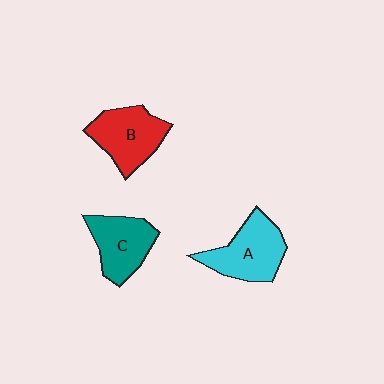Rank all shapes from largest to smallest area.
From largest to smallest: A (cyan), B (red), C (teal).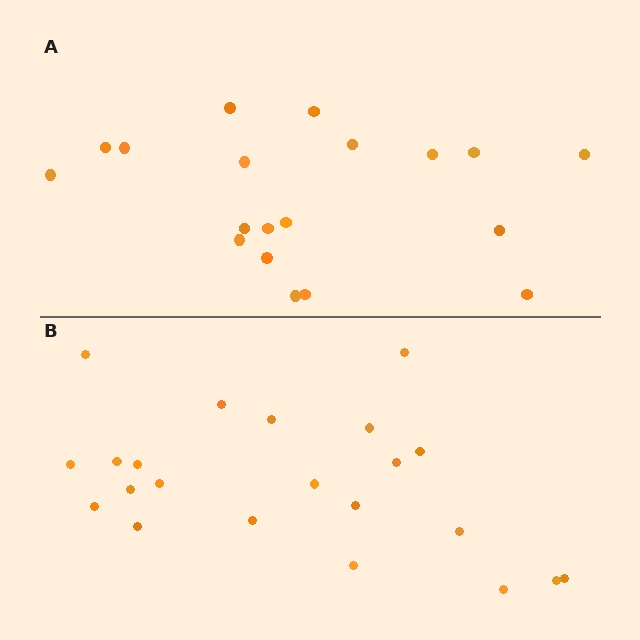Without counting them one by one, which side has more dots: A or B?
Region B (the bottom region) has more dots.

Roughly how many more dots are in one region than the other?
Region B has just a few more — roughly 2 or 3 more dots than region A.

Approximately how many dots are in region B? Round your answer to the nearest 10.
About 20 dots. (The exact count is 22, which rounds to 20.)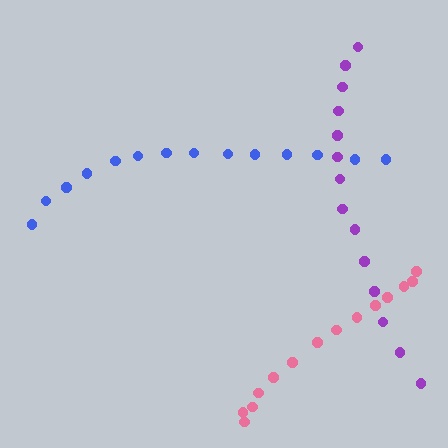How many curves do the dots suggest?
There are 3 distinct paths.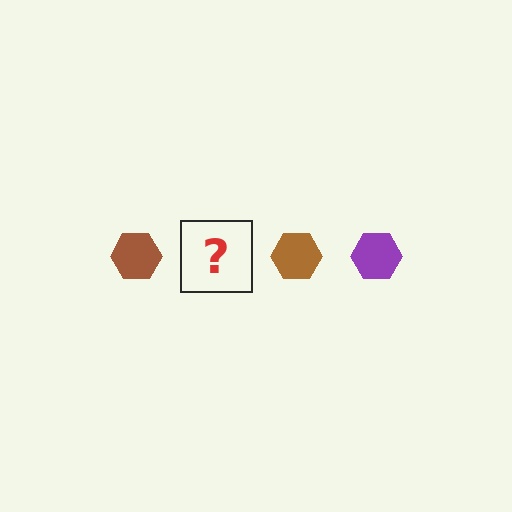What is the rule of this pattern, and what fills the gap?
The rule is that the pattern cycles through brown, purple hexagons. The gap should be filled with a purple hexagon.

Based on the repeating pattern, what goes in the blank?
The blank should be a purple hexagon.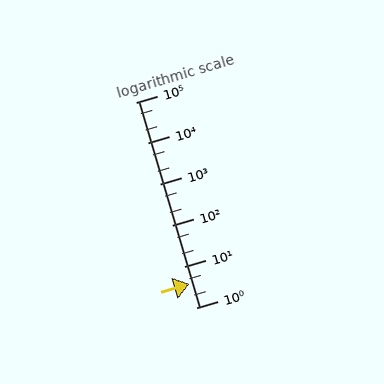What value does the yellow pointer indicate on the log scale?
The pointer indicates approximately 3.7.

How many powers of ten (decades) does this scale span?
The scale spans 5 decades, from 1 to 100000.